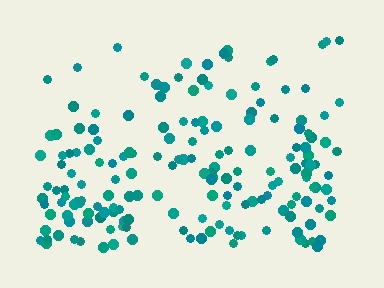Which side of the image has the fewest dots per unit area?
The top.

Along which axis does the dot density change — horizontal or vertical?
Vertical.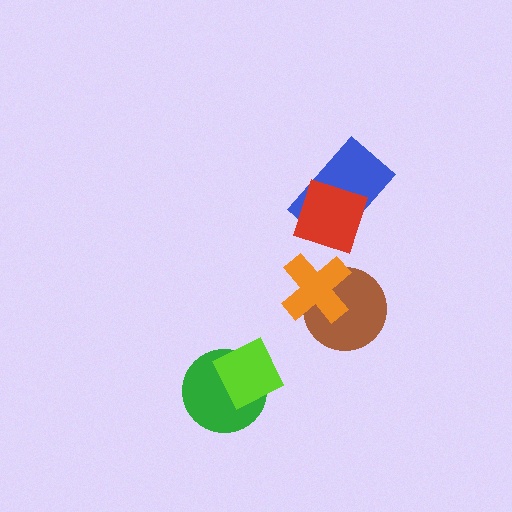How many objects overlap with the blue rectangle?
1 object overlaps with the blue rectangle.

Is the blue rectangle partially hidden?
Yes, it is partially covered by another shape.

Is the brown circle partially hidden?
Yes, it is partially covered by another shape.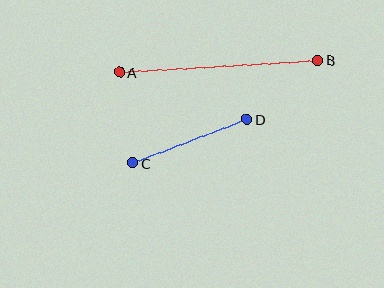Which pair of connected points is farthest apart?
Points A and B are farthest apart.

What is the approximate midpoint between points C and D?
The midpoint is at approximately (190, 141) pixels.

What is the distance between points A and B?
The distance is approximately 198 pixels.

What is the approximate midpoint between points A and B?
The midpoint is at approximately (219, 66) pixels.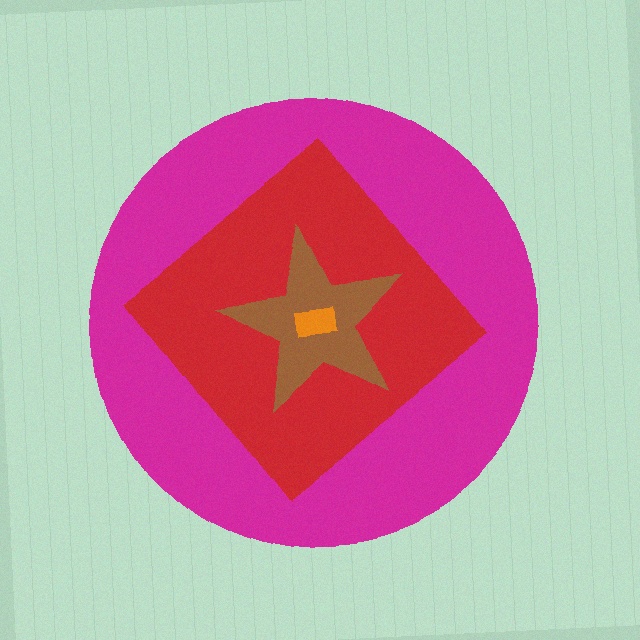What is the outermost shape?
The magenta circle.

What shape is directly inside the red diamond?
The brown star.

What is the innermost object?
The orange rectangle.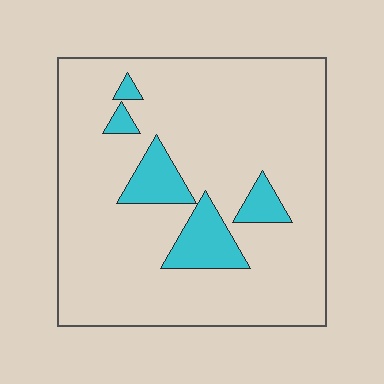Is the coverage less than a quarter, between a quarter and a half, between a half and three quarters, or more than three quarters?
Less than a quarter.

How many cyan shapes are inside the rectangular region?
5.